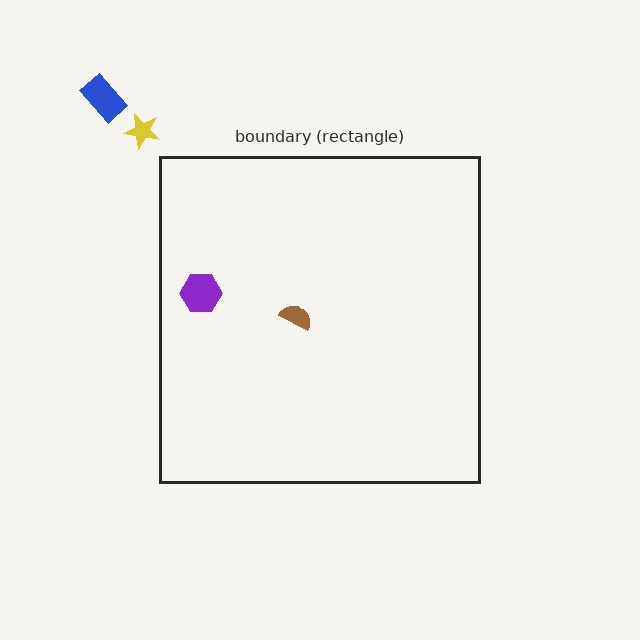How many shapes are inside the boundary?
2 inside, 2 outside.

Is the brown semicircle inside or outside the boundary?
Inside.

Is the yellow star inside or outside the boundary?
Outside.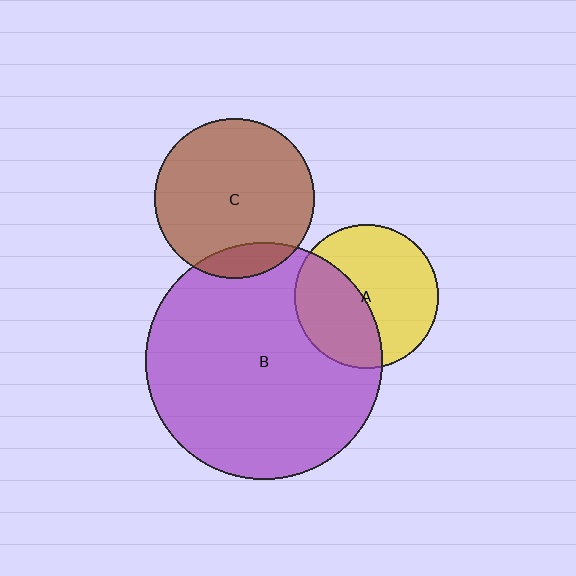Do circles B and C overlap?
Yes.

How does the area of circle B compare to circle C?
Approximately 2.2 times.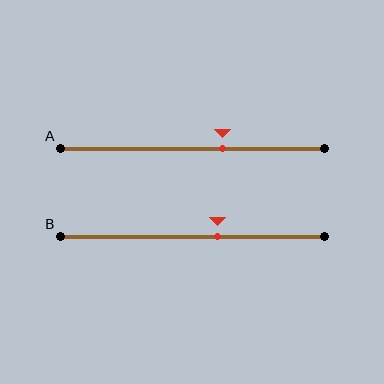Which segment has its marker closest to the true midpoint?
Segment B has its marker closest to the true midpoint.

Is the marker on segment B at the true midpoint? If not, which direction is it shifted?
No, the marker on segment B is shifted to the right by about 10% of the segment length.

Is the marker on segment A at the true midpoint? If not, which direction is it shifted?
No, the marker on segment A is shifted to the right by about 11% of the segment length.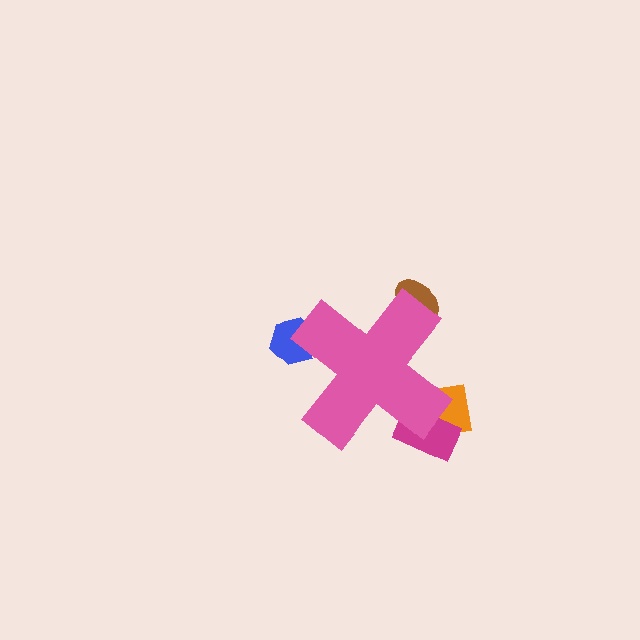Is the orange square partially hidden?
Yes, the orange square is partially hidden behind the pink cross.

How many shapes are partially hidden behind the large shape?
4 shapes are partially hidden.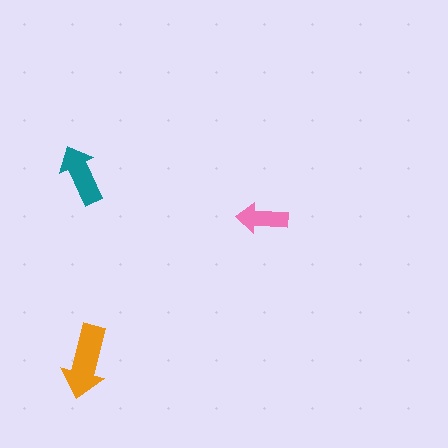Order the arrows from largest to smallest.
the orange one, the teal one, the pink one.